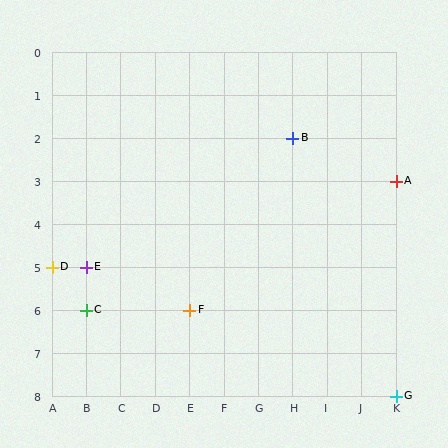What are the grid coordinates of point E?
Point E is at grid coordinates (B, 5).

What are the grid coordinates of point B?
Point B is at grid coordinates (H, 2).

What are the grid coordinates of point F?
Point F is at grid coordinates (E, 6).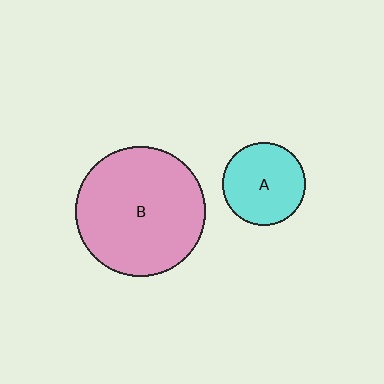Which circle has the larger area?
Circle B (pink).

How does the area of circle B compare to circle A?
Approximately 2.4 times.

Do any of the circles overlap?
No, none of the circles overlap.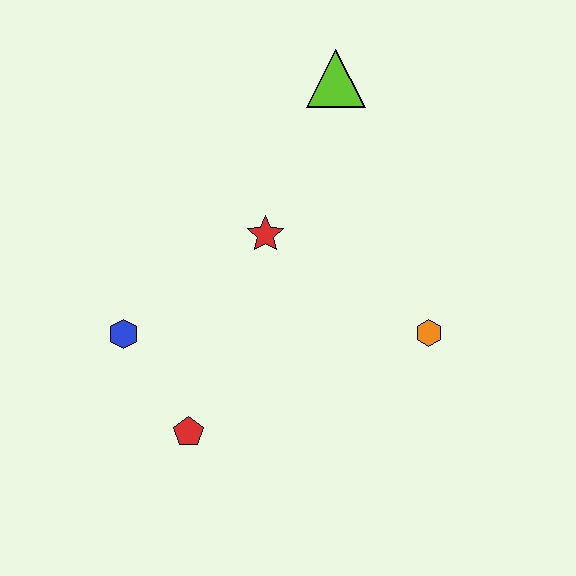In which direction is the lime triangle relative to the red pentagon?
The lime triangle is above the red pentagon.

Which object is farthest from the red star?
The red pentagon is farthest from the red star.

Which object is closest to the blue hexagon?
The red pentagon is closest to the blue hexagon.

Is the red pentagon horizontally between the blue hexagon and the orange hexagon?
Yes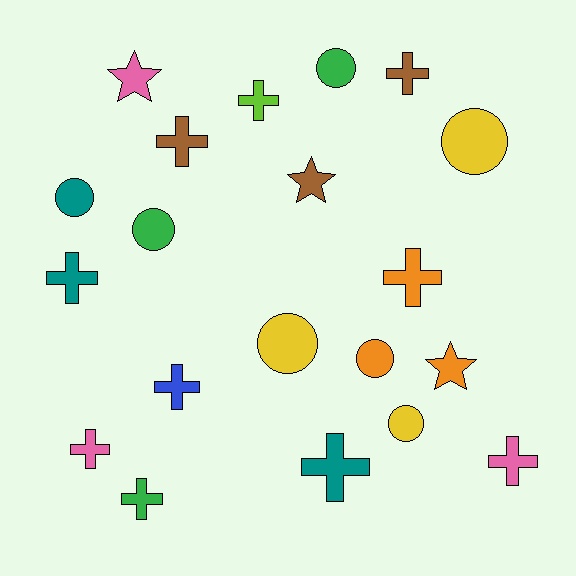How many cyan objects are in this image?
There are no cyan objects.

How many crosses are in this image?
There are 10 crosses.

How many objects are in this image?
There are 20 objects.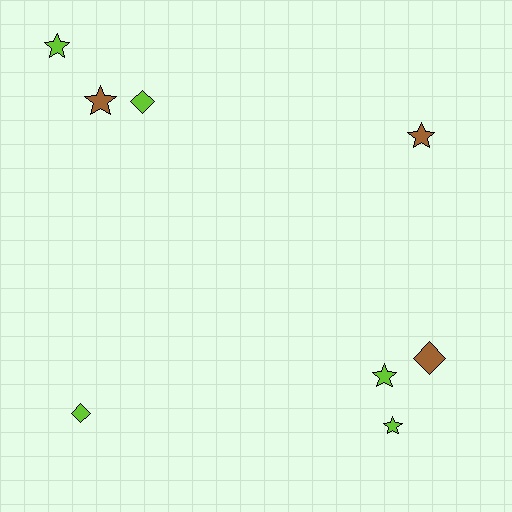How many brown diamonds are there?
There is 1 brown diamond.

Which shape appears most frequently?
Star, with 5 objects.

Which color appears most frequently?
Lime, with 5 objects.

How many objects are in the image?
There are 8 objects.